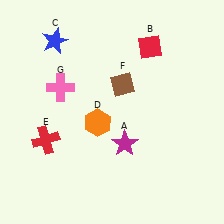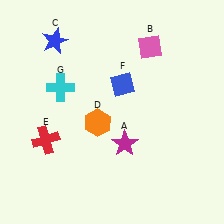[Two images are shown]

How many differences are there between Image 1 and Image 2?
There are 3 differences between the two images.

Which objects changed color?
B changed from red to pink. F changed from brown to blue. G changed from pink to cyan.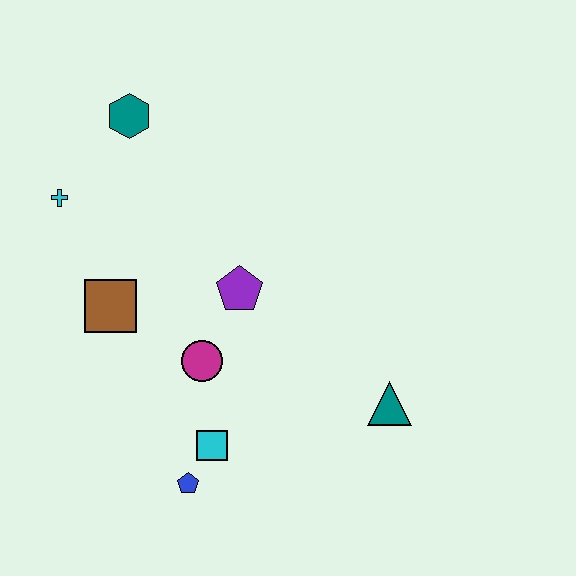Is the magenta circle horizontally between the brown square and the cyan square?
Yes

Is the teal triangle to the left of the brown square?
No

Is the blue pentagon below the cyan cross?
Yes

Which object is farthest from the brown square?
The teal triangle is farthest from the brown square.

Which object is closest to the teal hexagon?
The cyan cross is closest to the teal hexagon.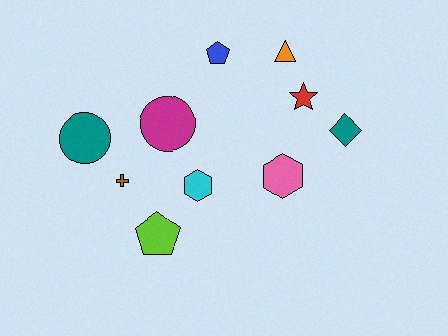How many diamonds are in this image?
There is 1 diamond.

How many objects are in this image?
There are 10 objects.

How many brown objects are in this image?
There is 1 brown object.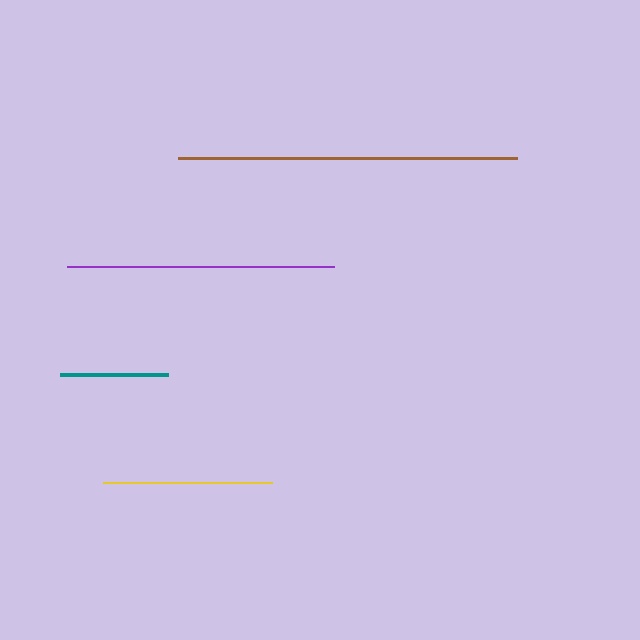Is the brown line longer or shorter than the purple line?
The brown line is longer than the purple line.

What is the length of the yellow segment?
The yellow segment is approximately 169 pixels long.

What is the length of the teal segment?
The teal segment is approximately 108 pixels long.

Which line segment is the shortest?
The teal line is the shortest at approximately 108 pixels.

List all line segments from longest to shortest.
From longest to shortest: brown, purple, yellow, teal.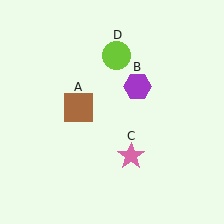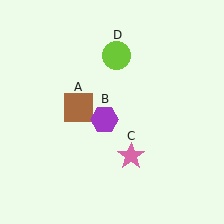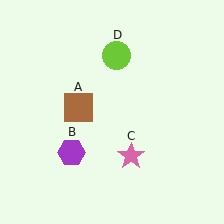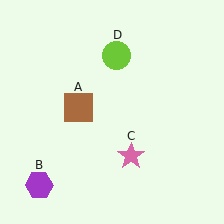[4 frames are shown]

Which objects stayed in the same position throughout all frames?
Brown square (object A) and pink star (object C) and lime circle (object D) remained stationary.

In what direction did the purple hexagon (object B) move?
The purple hexagon (object B) moved down and to the left.